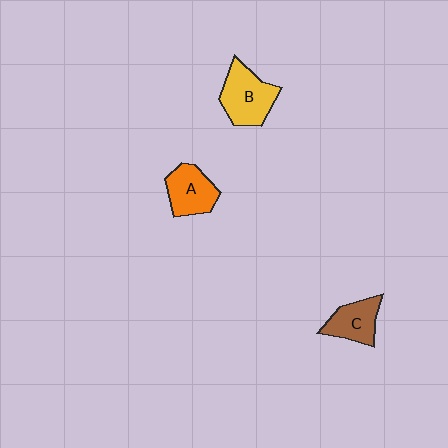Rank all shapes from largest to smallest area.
From largest to smallest: B (yellow), A (orange), C (brown).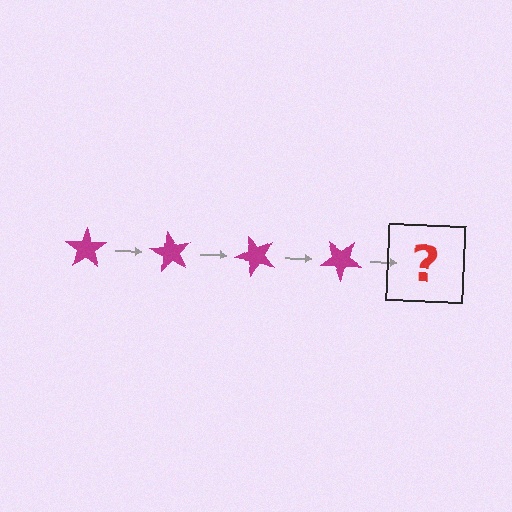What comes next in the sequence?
The next element should be a magenta star rotated 240 degrees.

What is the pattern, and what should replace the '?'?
The pattern is that the star rotates 60 degrees each step. The '?' should be a magenta star rotated 240 degrees.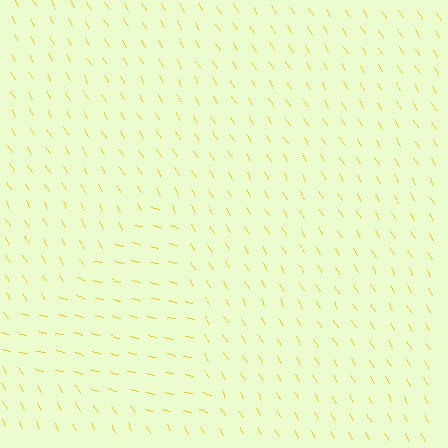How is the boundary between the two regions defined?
The boundary is defined purely by a change in line orientation (approximately 45 degrees difference). All lines are the same color and thickness.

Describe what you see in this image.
The image is filled with small yellow line segments. A triangle region in the image has lines oriented differently from the surrounding lines, creating a visible texture boundary.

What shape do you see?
I see a triangle.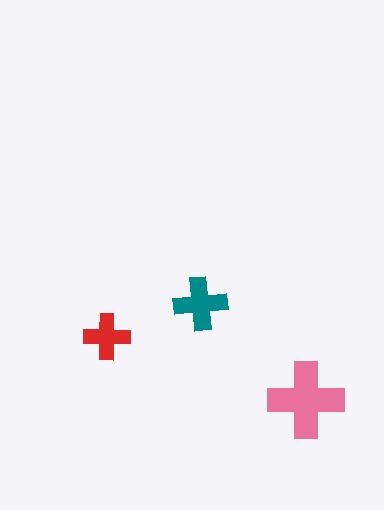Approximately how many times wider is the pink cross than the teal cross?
About 1.5 times wider.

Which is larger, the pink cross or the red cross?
The pink one.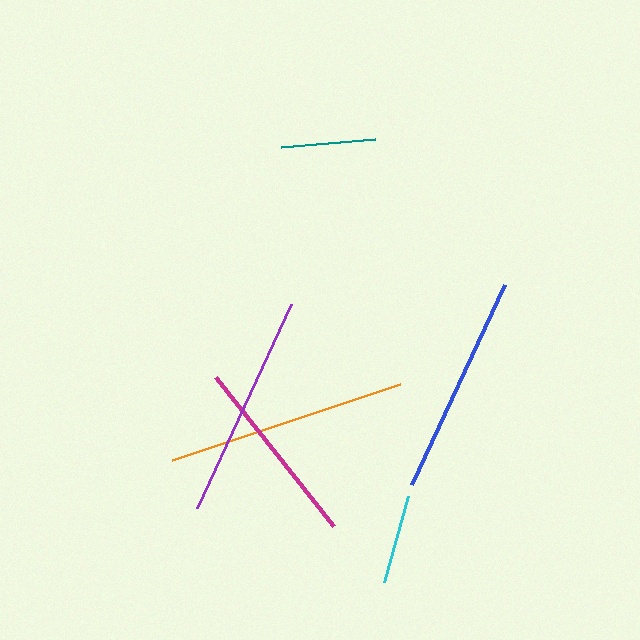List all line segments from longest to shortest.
From longest to shortest: orange, purple, blue, magenta, teal, cyan.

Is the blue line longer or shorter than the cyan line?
The blue line is longer than the cyan line.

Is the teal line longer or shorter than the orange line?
The orange line is longer than the teal line.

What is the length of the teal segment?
The teal segment is approximately 94 pixels long.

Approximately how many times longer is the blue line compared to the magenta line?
The blue line is approximately 1.2 times the length of the magenta line.